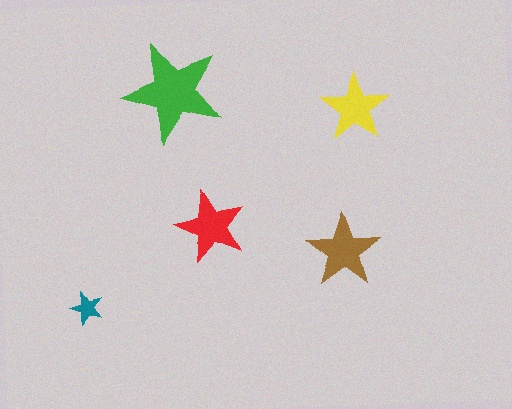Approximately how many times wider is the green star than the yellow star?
About 1.5 times wider.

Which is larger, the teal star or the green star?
The green one.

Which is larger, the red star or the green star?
The green one.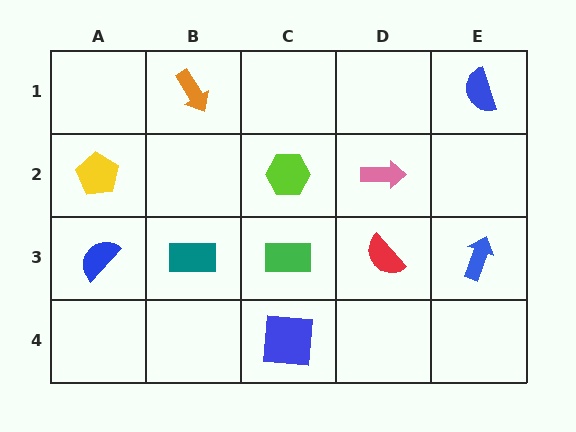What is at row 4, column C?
A blue square.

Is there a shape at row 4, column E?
No, that cell is empty.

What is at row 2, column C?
A lime hexagon.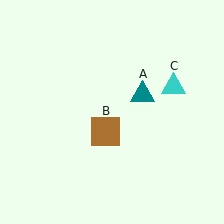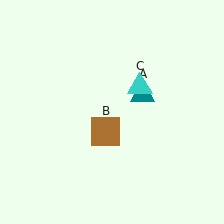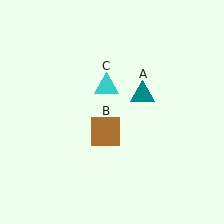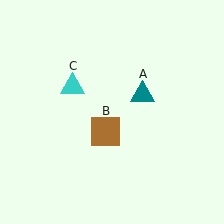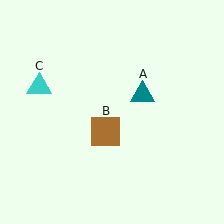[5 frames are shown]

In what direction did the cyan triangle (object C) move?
The cyan triangle (object C) moved left.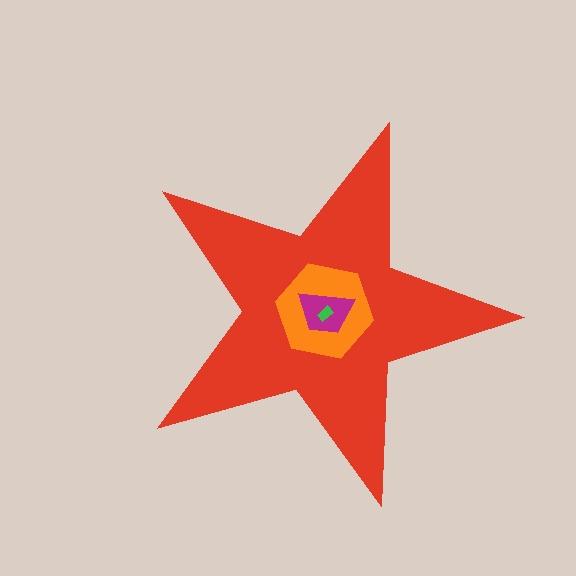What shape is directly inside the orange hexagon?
The magenta trapezoid.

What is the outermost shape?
The red star.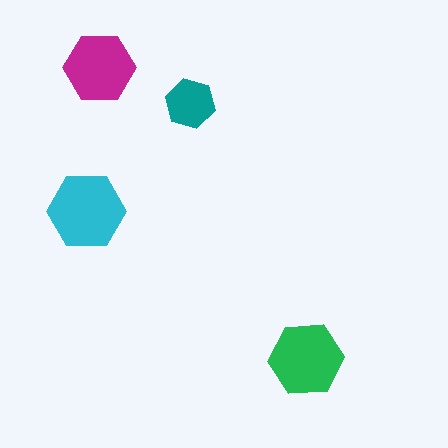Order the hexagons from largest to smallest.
the cyan one, the green one, the magenta one, the teal one.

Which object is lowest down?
The green hexagon is bottommost.